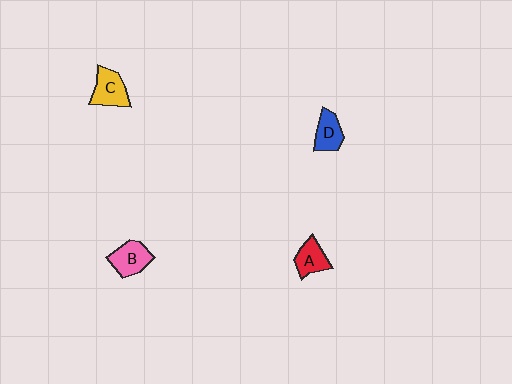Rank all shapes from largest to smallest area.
From largest to smallest: C (yellow), B (pink), D (blue), A (red).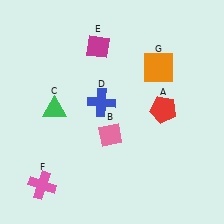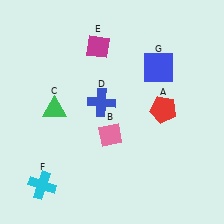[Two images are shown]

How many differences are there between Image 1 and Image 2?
There are 2 differences between the two images.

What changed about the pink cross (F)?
In Image 1, F is pink. In Image 2, it changed to cyan.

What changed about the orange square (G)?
In Image 1, G is orange. In Image 2, it changed to blue.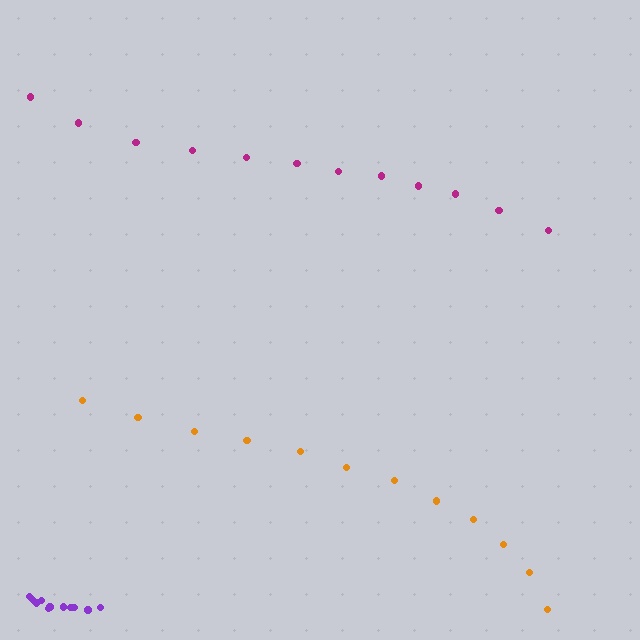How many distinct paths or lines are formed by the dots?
There are 3 distinct paths.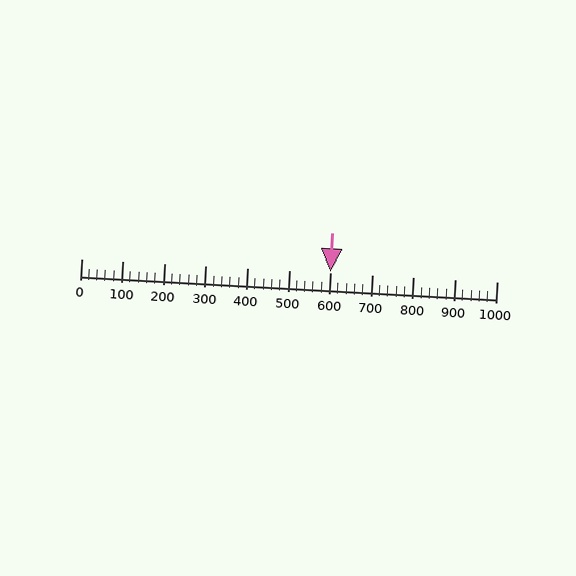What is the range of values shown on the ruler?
The ruler shows values from 0 to 1000.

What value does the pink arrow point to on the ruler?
The pink arrow points to approximately 600.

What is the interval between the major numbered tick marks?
The major tick marks are spaced 100 units apart.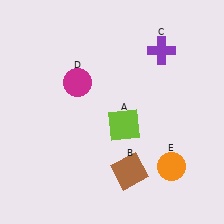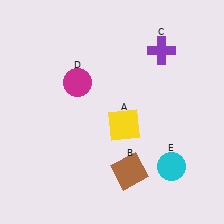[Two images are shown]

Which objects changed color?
A changed from lime to yellow. E changed from orange to cyan.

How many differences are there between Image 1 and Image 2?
There are 2 differences between the two images.